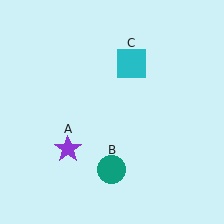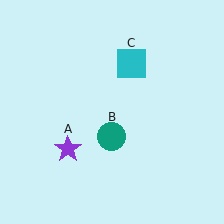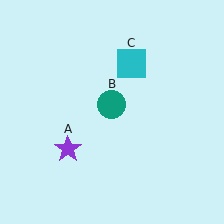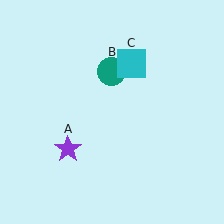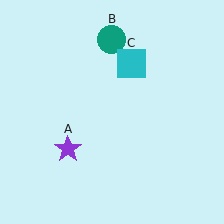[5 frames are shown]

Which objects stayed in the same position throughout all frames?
Purple star (object A) and cyan square (object C) remained stationary.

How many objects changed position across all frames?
1 object changed position: teal circle (object B).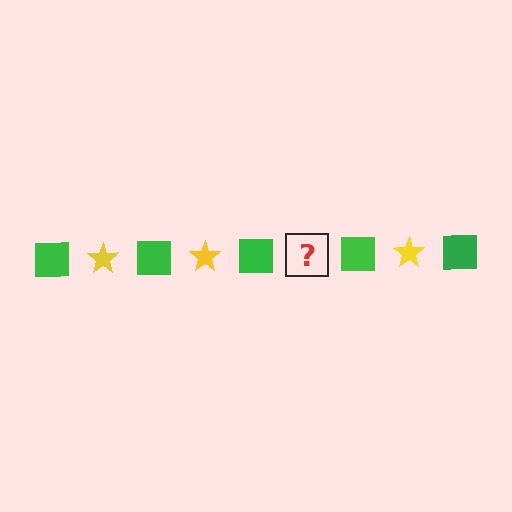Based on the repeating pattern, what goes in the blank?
The blank should be a yellow star.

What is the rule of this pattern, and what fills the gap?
The rule is that the pattern alternates between green square and yellow star. The gap should be filled with a yellow star.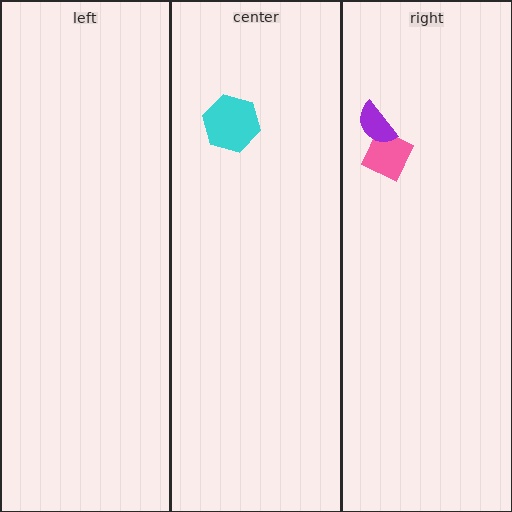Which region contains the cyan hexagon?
The center region.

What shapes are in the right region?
The pink square, the purple semicircle.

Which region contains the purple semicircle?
The right region.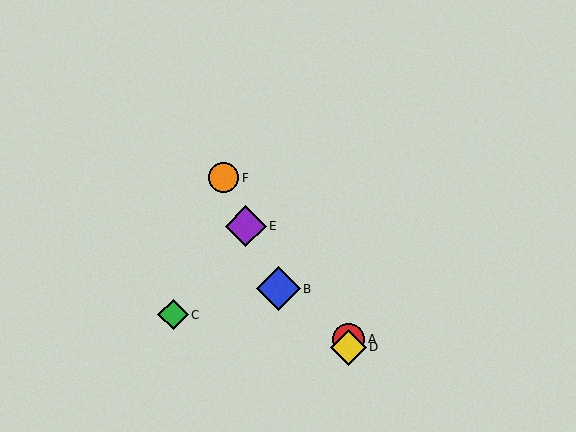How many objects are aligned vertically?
2 objects (A, D) are aligned vertically.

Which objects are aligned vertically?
Objects A, D are aligned vertically.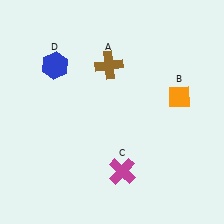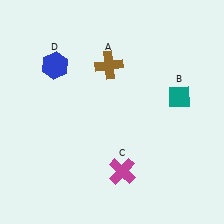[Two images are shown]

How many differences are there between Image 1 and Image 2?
There is 1 difference between the two images.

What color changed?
The diamond (B) changed from orange in Image 1 to teal in Image 2.